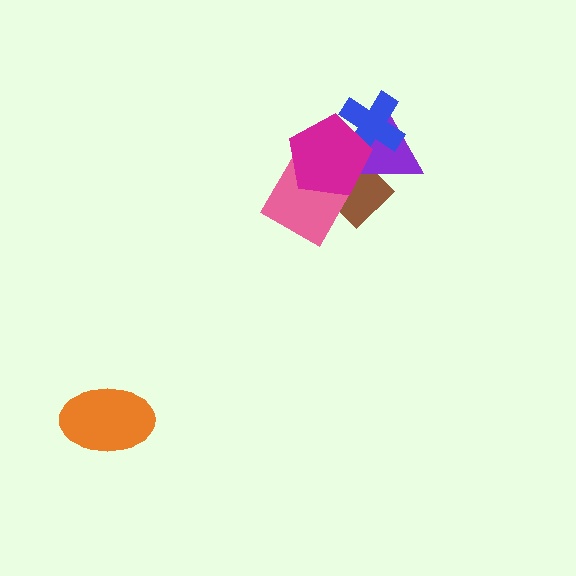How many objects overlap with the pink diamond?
2 objects overlap with the pink diamond.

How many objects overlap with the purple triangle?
3 objects overlap with the purple triangle.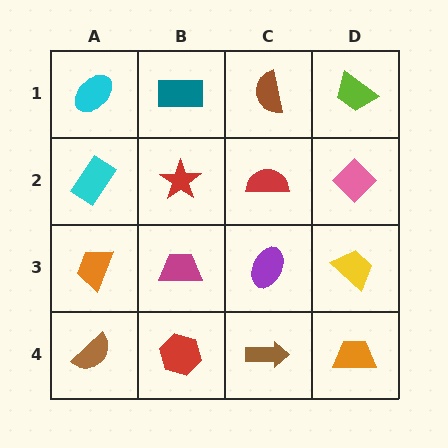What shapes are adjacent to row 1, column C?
A red semicircle (row 2, column C), a teal rectangle (row 1, column B), a lime trapezoid (row 1, column D).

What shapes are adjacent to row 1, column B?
A red star (row 2, column B), a cyan ellipse (row 1, column A), a brown semicircle (row 1, column C).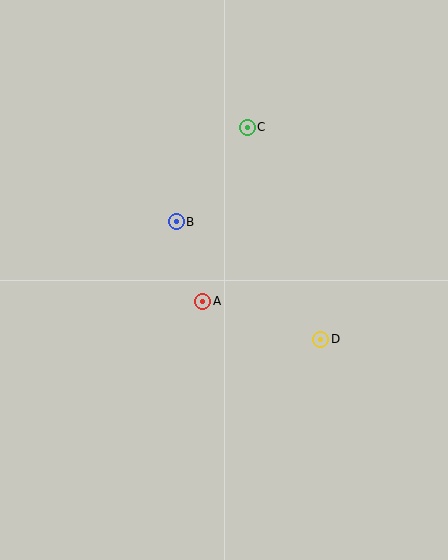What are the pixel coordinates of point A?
Point A is at (203, 301).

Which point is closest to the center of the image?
Point A at (203, 301) is closest to the center.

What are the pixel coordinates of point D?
Point D is at (321, 339).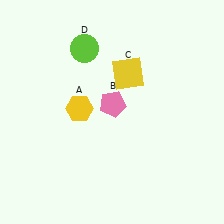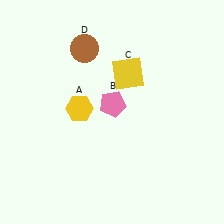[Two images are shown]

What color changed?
The circle (D) changed from lime in Image 1 to brown in Image 2.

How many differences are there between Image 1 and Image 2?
There is 1 difference between the two images.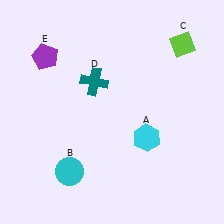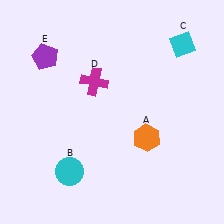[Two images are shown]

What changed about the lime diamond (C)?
In Image 1, C is lime. In Image 2, it changed to cyan.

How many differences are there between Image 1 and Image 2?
There are 3 differences between the two images.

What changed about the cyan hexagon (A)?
In Image 1, A is cyan. In Image 2, it changed to orange.